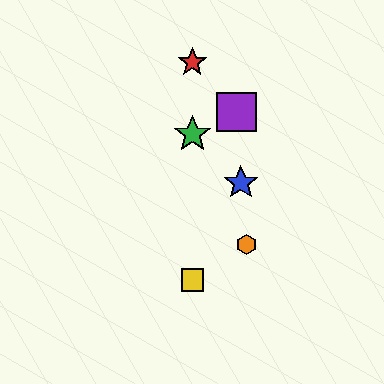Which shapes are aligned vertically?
The red star, the green star, the yellow square are aligned vertically.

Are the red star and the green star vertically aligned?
Yes, both are at x≈192.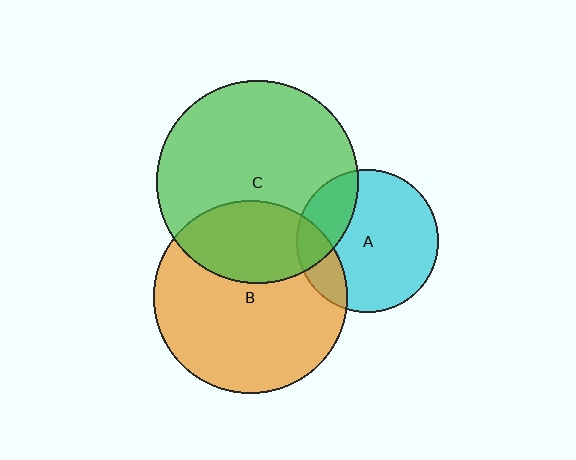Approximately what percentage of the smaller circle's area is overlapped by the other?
Approximately 15%.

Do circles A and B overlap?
Yes.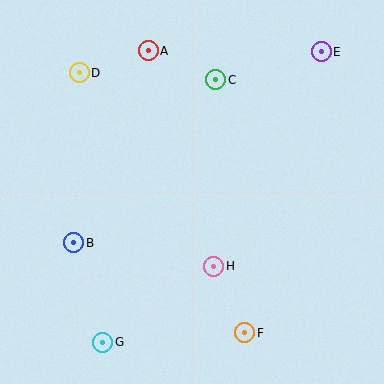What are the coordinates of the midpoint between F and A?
The midpoint between F and A is at (197, 192).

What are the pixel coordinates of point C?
Point C is at (216, 80).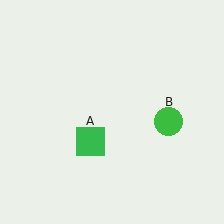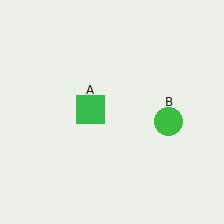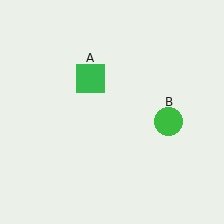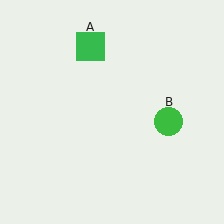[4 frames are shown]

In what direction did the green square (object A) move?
The green square (object A) moved up.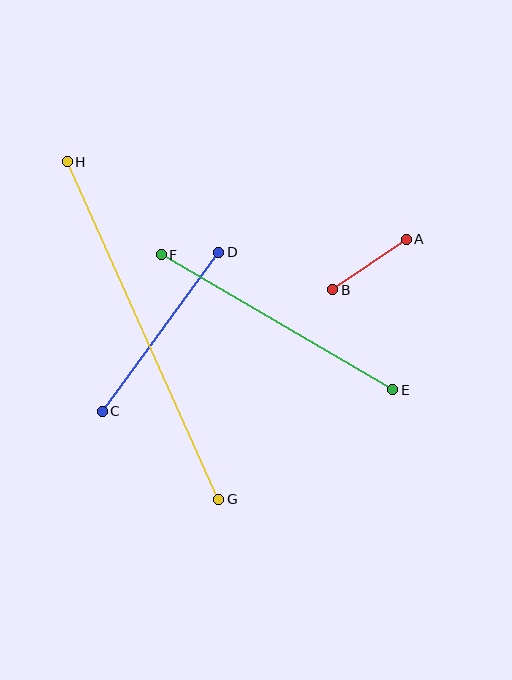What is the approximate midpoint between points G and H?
The midpoint is at approximately (143, 331) pixels.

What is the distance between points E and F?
The distance is approximately 268 pixels.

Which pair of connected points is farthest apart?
Points G and H are farthest apart.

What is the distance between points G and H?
The distance is approximately 370 pixels.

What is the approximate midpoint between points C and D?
The midpoint is at approximately (161, 332) pixels.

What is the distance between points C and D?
The distance is approximately 197 pixels.